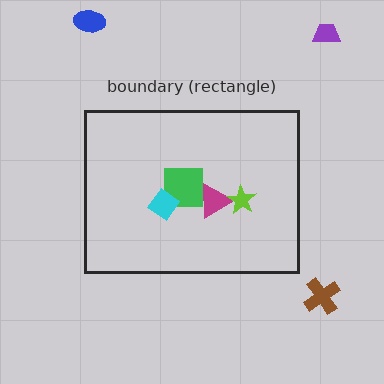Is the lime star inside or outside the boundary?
Inside.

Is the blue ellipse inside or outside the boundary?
Outside.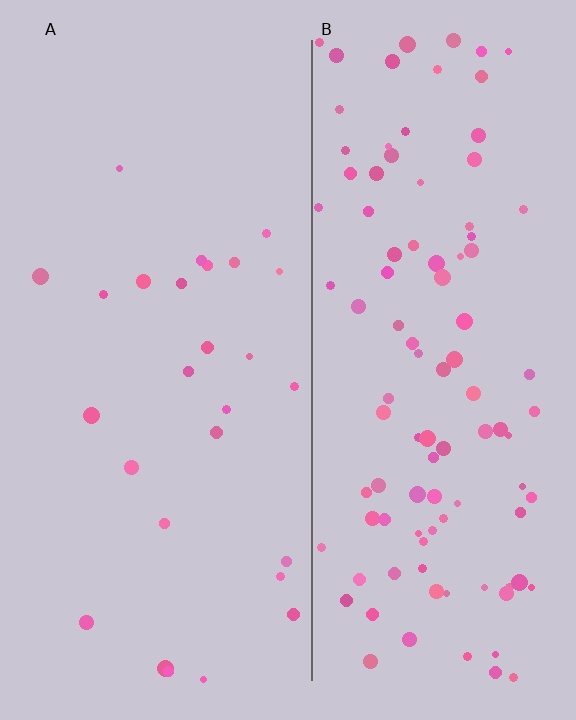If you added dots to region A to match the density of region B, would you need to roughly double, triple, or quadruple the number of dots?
Approximately quadruple.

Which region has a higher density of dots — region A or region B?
B (the right).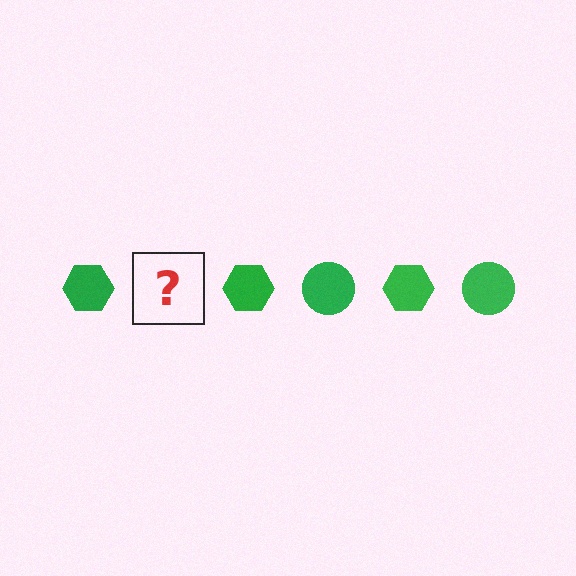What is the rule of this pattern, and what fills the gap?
The rule is that the pattern cycles through hexagon, circle shapes in green. The gap should be filled with a green circle.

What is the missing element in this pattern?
The missing element is a green circle.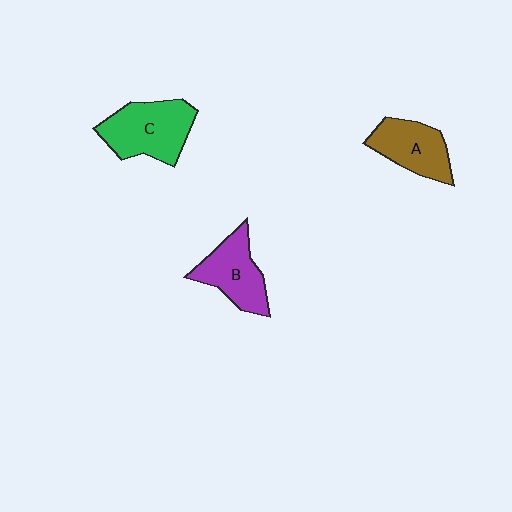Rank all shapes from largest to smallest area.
From largest to smallest: C (green), B (purple), A (brown).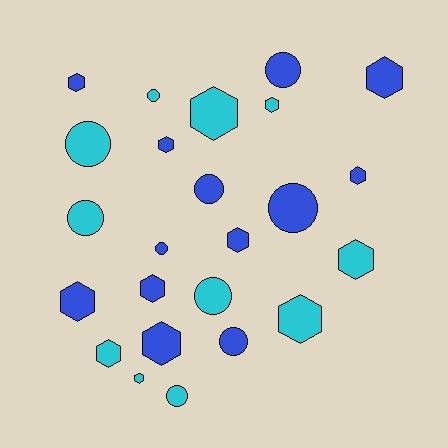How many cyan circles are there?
There are 5 cyan circles.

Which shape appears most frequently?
Hexagon, with 14 objects.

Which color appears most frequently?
Blue, with 13 objects.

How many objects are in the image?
There are 24 objects.